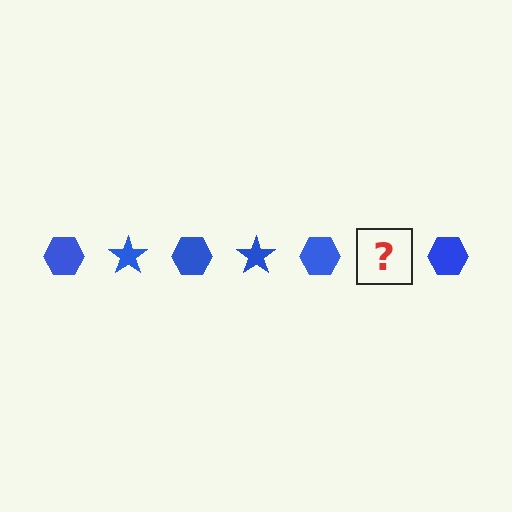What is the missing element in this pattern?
The missing element is a blue star.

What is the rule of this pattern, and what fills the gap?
The rule is that the pattern cycles through hexagon, star shapes in blue. The gap should be filled with a blue star.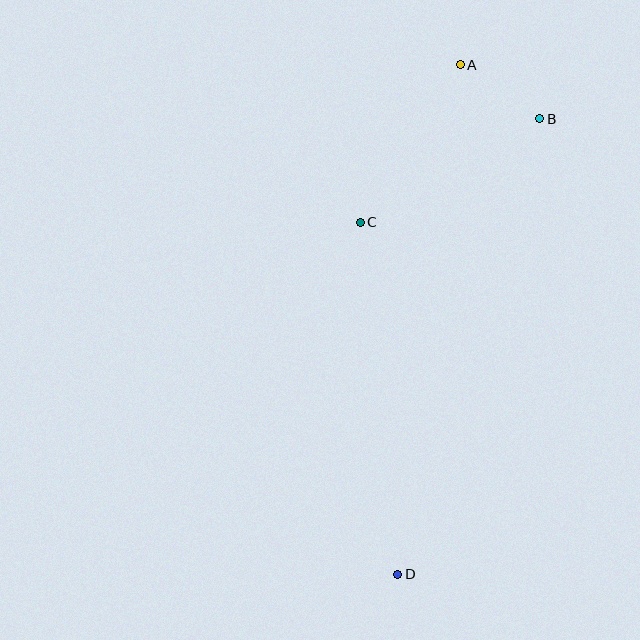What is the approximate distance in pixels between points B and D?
The distance between B and D is approximately 477 pixels.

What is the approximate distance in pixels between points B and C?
The distance between B and C is approximately 207 pixels.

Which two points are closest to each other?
Points A and B are closest to each other.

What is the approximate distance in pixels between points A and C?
The distance between A and C is approximately 187 pixels.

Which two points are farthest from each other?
Points A and D are farthest from each other.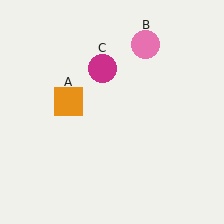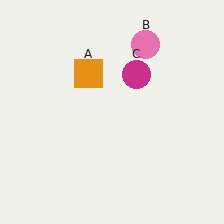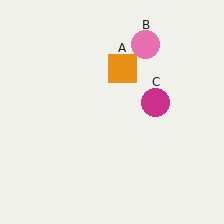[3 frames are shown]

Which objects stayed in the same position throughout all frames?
Pink circle (object B) remained stationary.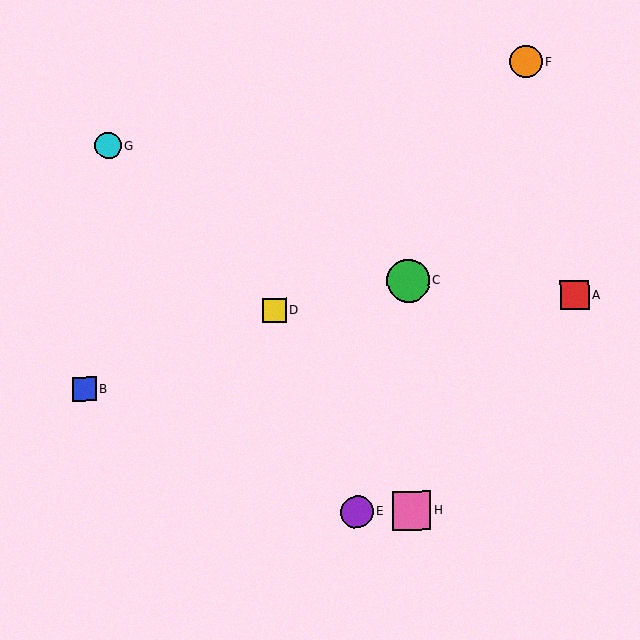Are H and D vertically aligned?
No, H is at x≈411 and D is at x≈274.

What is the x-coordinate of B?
Object B is at x≈84.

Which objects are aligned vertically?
Objects C, H are aligned vertically.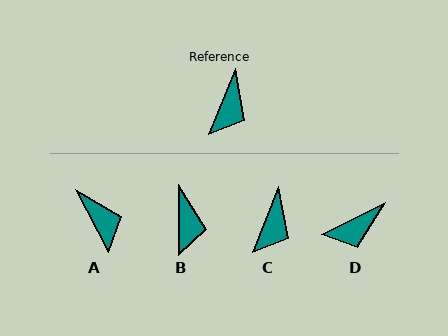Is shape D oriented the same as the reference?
No, it is off by about 41 degrees.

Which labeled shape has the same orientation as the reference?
C.